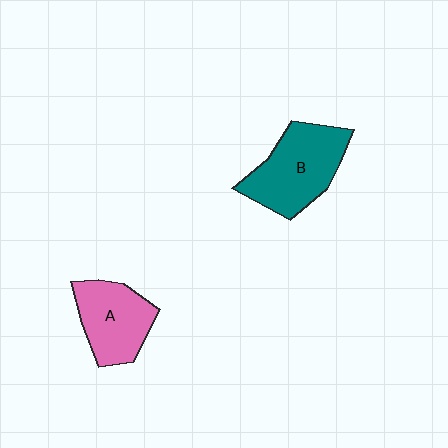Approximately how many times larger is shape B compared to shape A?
Approximately 1.3 times.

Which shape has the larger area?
Shape B (teal).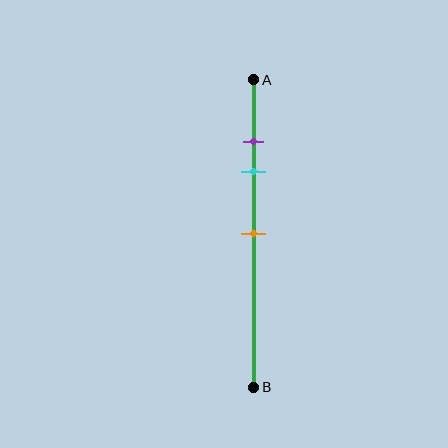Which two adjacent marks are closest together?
The purple and cyan marks are the closest adjacent pair.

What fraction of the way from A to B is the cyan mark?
The cyan mark is approximately 30% (0.3) of the way from A to B.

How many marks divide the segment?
There are 3 marks dividing the segment.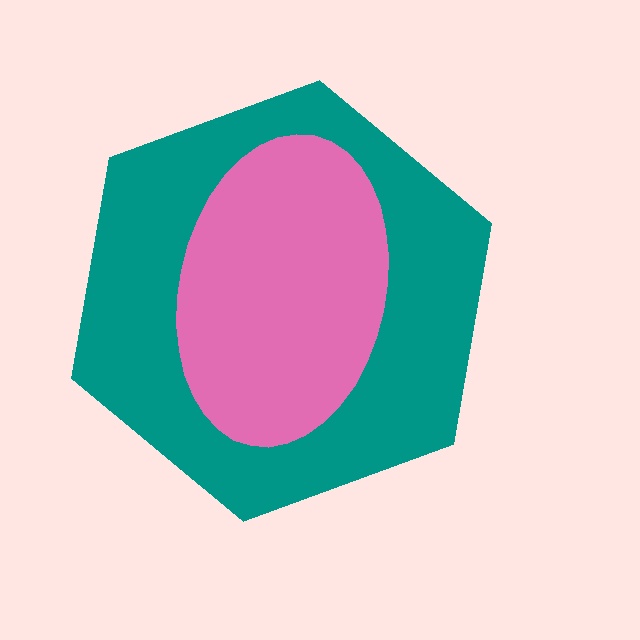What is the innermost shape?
The pink ellipse.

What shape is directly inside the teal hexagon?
The pink ellipse.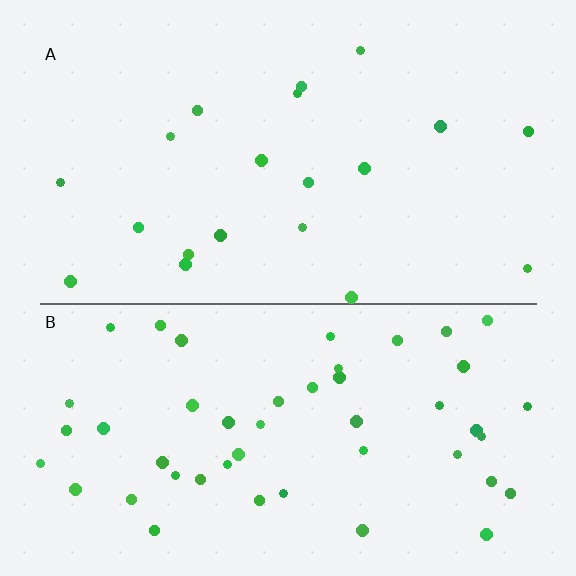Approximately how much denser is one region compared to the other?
Approximately 2.4× — region B over region A.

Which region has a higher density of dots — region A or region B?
B (the bottom).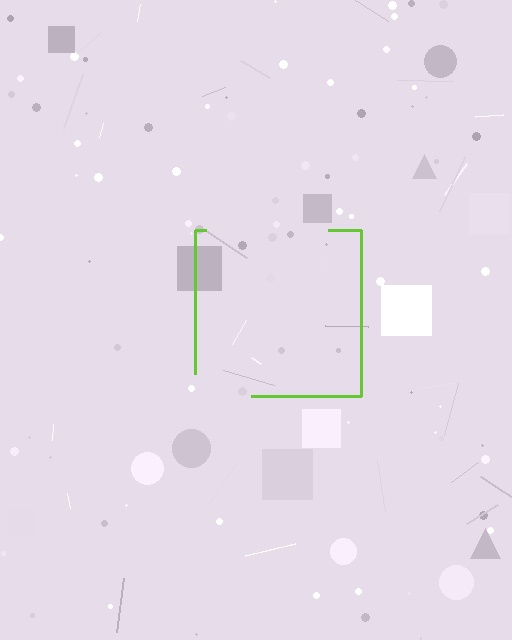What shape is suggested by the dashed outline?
The dashed outline suggests a square.